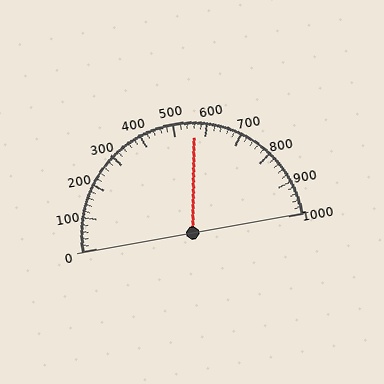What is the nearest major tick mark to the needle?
The nearest major tick mark is 600.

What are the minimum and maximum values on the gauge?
The gauge ranges from 0 to 1000.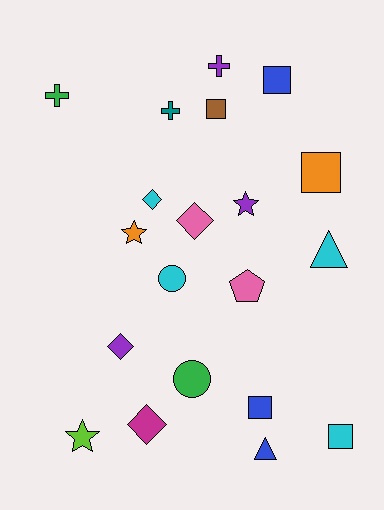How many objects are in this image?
There are 20 objects.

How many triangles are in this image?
There are 2 triangles.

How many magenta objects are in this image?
There is 1 magenta object.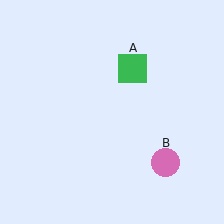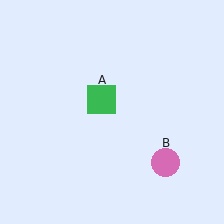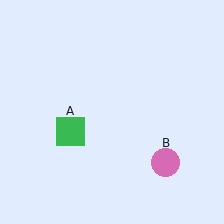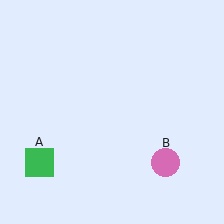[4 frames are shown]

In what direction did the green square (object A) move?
The green square (object A) moved down and to the left.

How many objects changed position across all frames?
1 object changed position: green square (object A).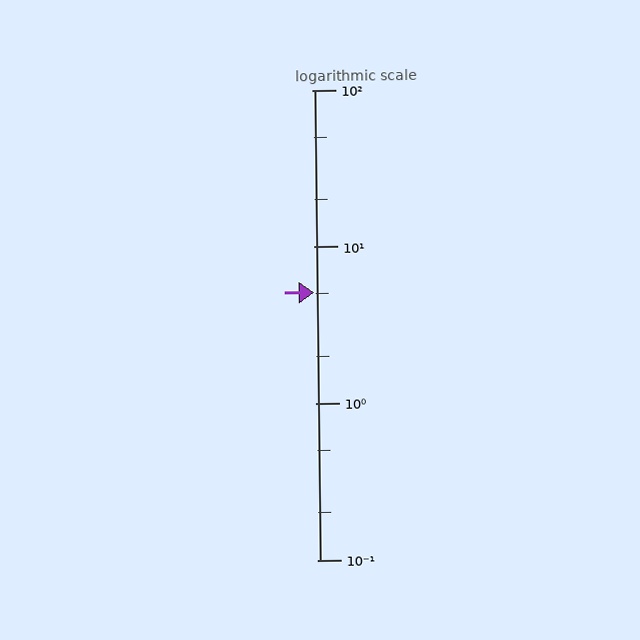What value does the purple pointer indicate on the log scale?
The pointer indicates approximately 5.1.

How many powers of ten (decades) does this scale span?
The scale spans 3 decades, from 0.1 to 100.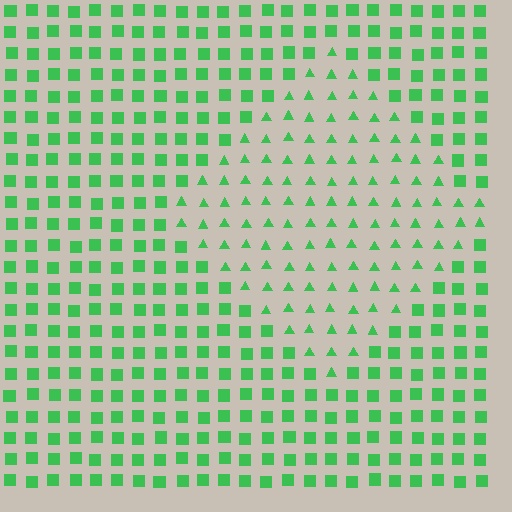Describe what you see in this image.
The image is filled with small green elements arranged in a uniform grid. A diamond-shaped region contains triangles, while the surrounding area contains squares. The boundary is defined purely by the change in element shape.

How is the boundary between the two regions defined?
The boundary is defined by a change in element shape: triangles inside vs. squares outside. All elements share the same color and spacing.